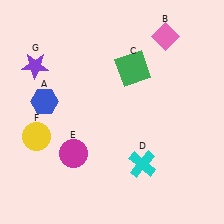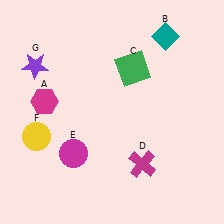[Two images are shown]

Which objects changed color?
A changed from blue to magenta. B changed from pink to teal. D changed from cyan to magenta.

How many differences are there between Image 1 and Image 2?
There are 3 differences between the two images.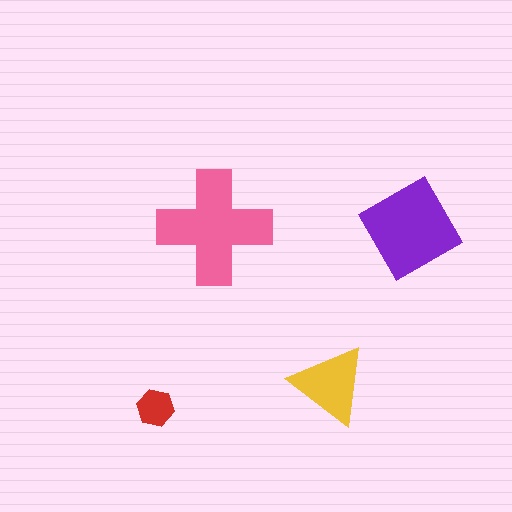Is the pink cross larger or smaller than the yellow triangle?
Larger.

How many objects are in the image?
There are 4 objects in the image.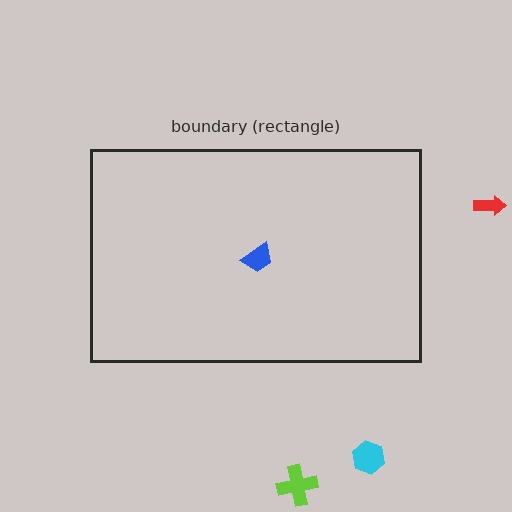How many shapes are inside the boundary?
1 inside, 3 outside.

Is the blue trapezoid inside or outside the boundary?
Inside.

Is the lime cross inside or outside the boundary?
Outside.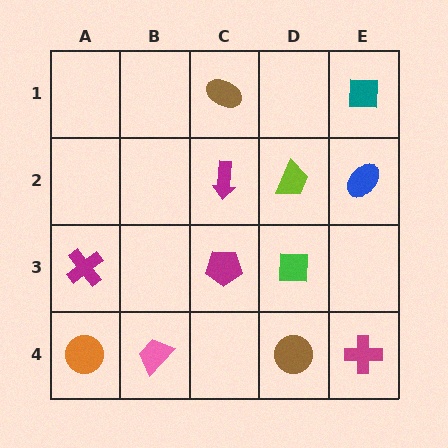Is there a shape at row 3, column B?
No, that cell is empty.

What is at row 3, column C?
A magenta pentagon.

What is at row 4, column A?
An orange circle.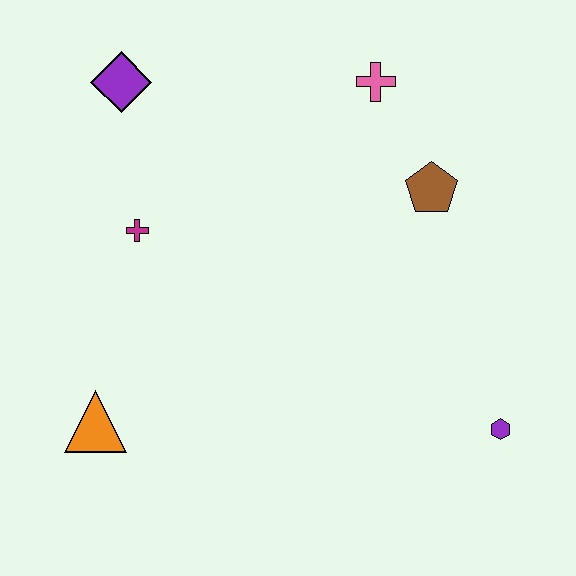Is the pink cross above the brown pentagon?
Yes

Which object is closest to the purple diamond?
The magenta cross is closest to the purple diamond.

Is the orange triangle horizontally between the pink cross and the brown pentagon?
No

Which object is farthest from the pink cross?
The orange triangle is farthest from the pink cross.